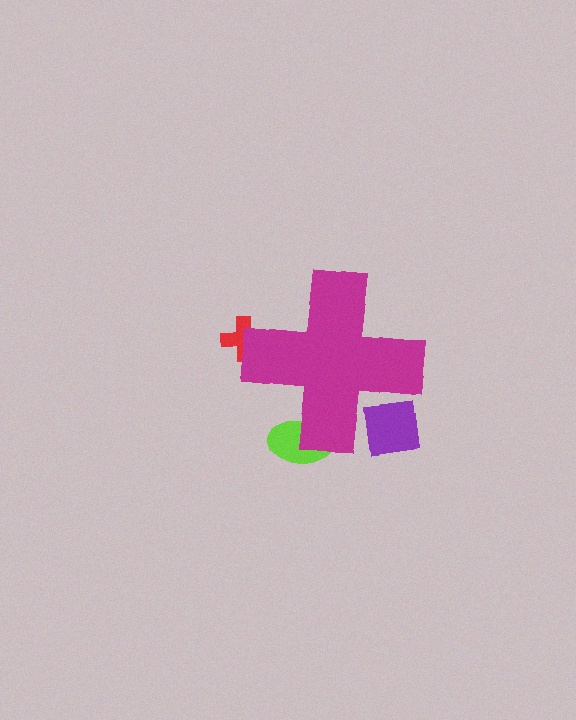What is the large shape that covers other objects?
A magenta cross.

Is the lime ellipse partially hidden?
Yes, the lime ellipse is partially hidden behind the magenta cross.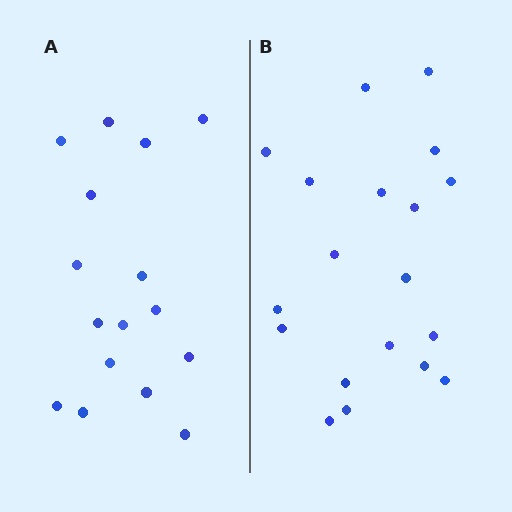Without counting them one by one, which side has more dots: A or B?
Region B (the right region) has more dots.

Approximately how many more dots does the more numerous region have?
Region B has just a few more — roughly 2 or 3 more dots than region A.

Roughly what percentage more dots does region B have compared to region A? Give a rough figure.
About 20% more.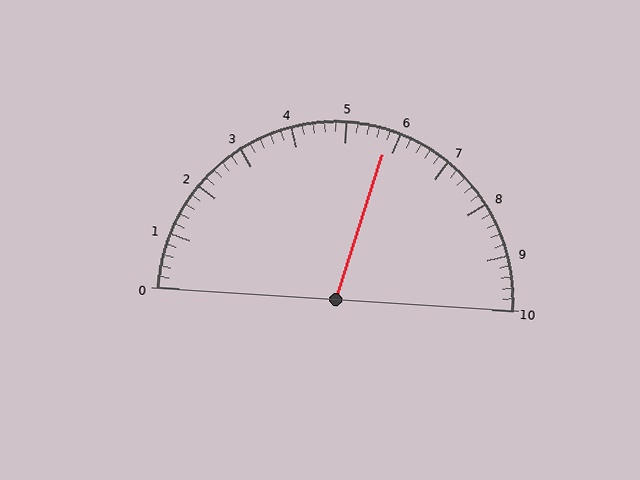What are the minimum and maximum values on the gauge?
The gauge ranges from 0 to 10.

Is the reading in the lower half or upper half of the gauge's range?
The reading is in the upper half of the range (0 to 10).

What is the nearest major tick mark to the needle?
The nearest major tick mark is 6.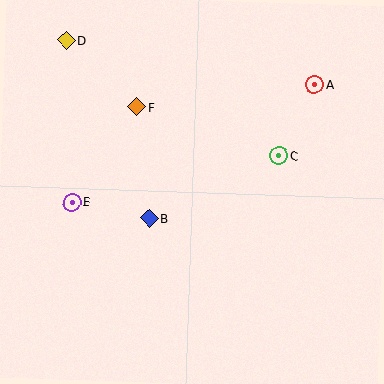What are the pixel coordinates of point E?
Point E is at (72, 202).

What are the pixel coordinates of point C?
Point C is at (279, 156).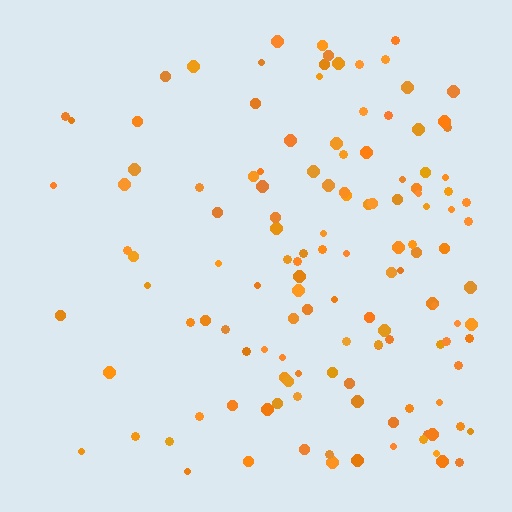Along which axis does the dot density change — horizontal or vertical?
Horizontal.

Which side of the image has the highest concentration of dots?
The right.